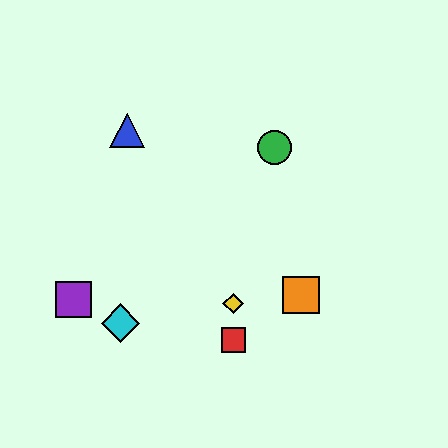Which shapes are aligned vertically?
The red square, the yellow diamond are aligned vertically.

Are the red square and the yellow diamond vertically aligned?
Yes, both are at x≈233.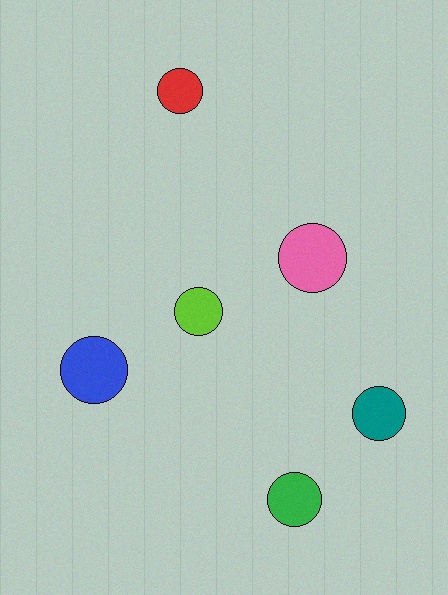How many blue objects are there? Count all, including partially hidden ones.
There is 1 blue object.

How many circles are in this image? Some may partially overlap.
There are 6 circles.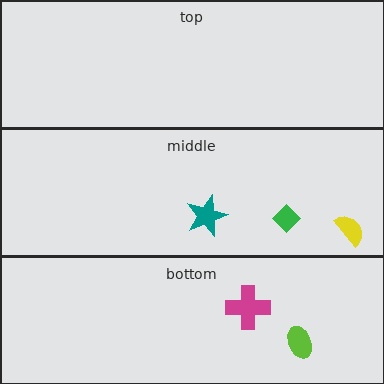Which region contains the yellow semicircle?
The middle region.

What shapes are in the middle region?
The teal star, the green diamond, the yellow semicircle.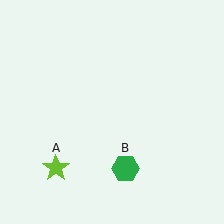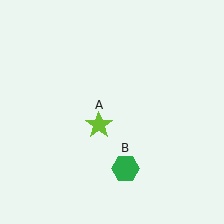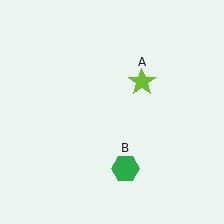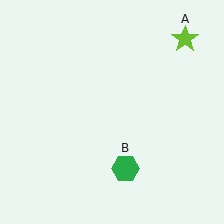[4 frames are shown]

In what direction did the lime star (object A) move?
The lime star (object A) moved up and to the right.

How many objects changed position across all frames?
1 object changed position: lime star (object A).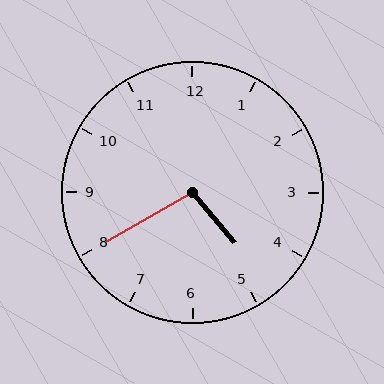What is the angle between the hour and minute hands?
Approximately 100 degrees.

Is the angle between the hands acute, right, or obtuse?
It is obtuse.